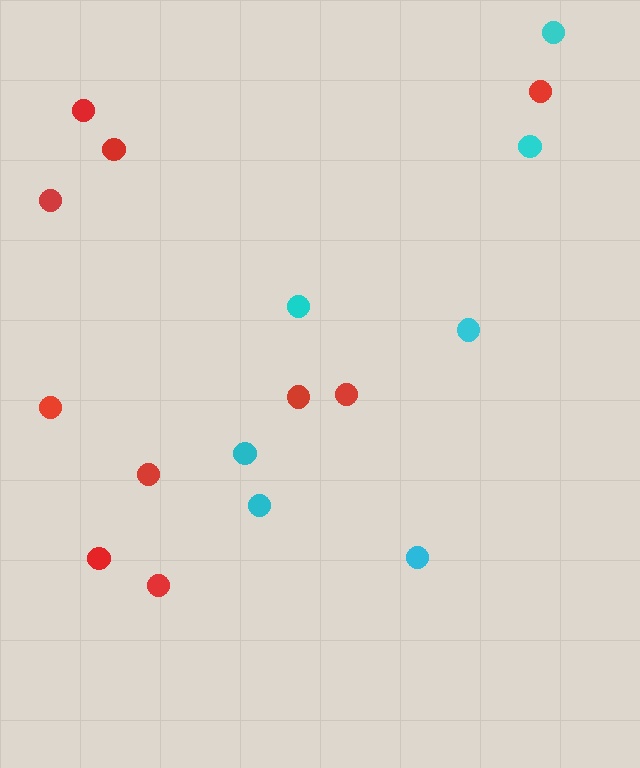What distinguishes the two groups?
There are 2 groups: one group of cyan circles (7) and one group of red circles (10).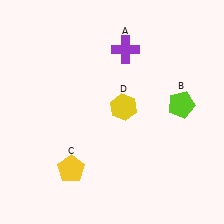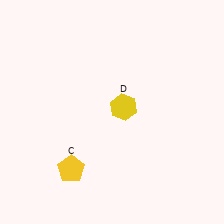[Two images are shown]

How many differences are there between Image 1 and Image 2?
There are 2 differences between the two images.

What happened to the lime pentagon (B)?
The lime pentagon (B) was removed in Image 2. It was in the top-right area of Image 1.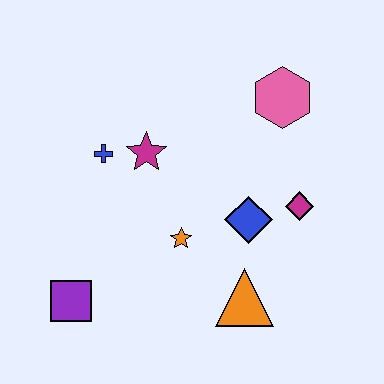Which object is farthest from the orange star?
The pink hexagon is farthest from the orange star.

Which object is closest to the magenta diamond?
The blue diamond is closest to the magenta diamond.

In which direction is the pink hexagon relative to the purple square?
The pink hexagon is to the right of the purple square.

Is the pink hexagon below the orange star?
No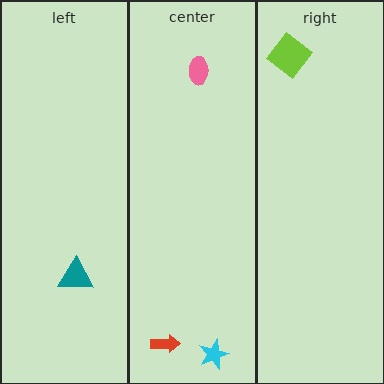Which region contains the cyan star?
The center region.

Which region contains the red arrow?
The center region.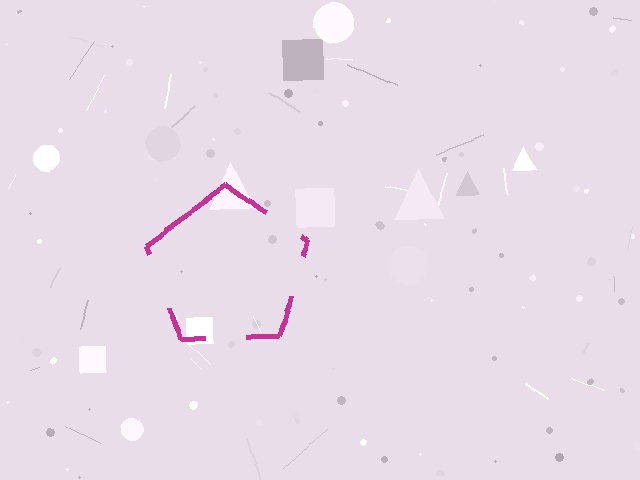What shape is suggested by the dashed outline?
The dashed outline suggests a pentagon.